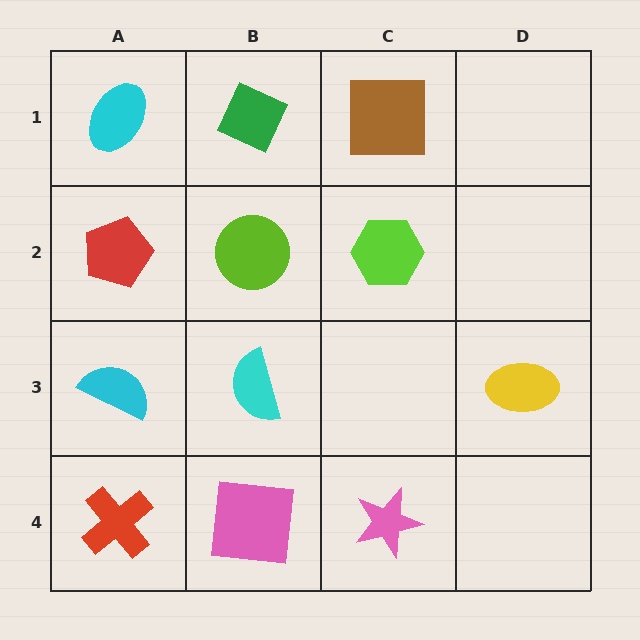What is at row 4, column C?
A pink star.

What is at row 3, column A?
A cyan semicircle.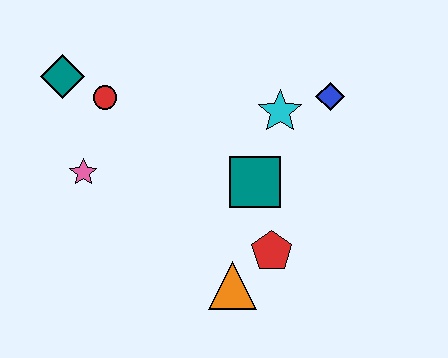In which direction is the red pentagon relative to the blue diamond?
The red pentagon is below the blue diamond.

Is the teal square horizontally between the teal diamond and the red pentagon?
Yes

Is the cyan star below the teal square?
No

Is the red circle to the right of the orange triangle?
No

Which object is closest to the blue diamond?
The cyan star is closest to the blue diamond.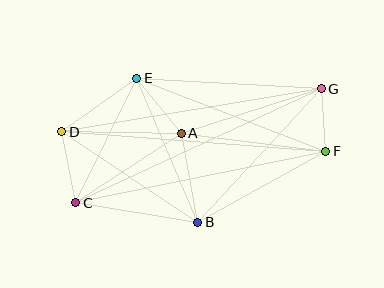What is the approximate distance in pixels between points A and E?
The distance between A and E is approximately 71 pixels.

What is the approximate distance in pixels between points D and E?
The distance between D and E is approximately 92 pixels.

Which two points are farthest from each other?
Points C and G are farthest from each other.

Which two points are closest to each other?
Points F and G are closest to each other.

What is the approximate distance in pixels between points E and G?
The distance between E and G is approximately 185 pixels.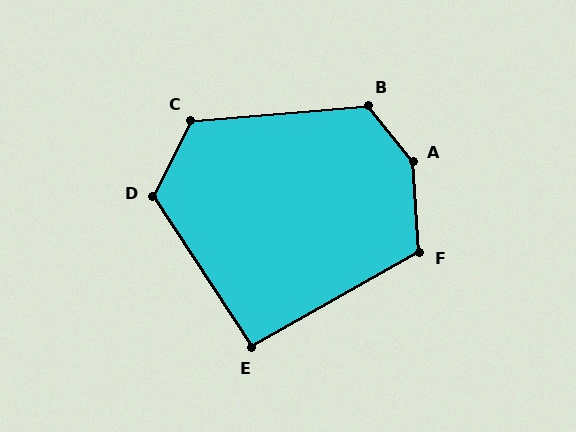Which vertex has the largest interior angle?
A, at approximately 145 degrees.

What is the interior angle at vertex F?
Approximately 116 degrees (obtuse).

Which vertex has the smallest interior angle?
E, at approximately 94 degrees.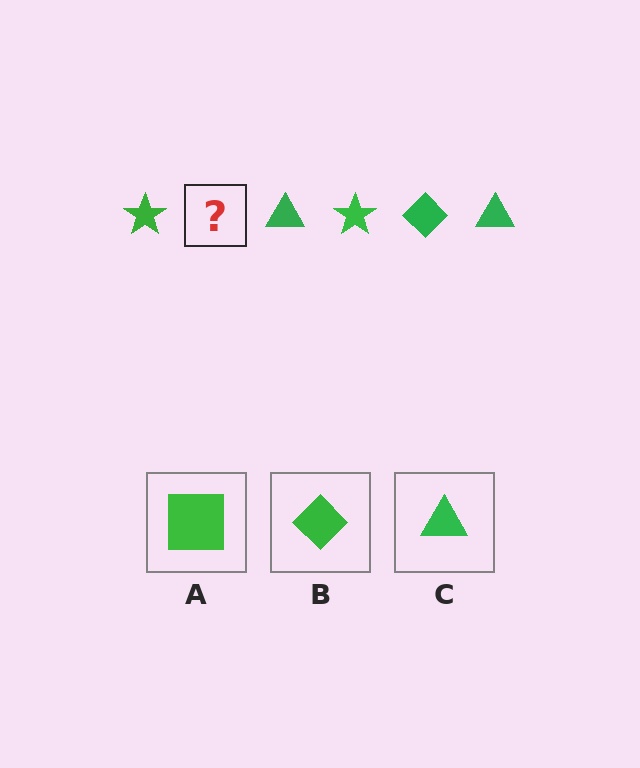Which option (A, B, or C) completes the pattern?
B.